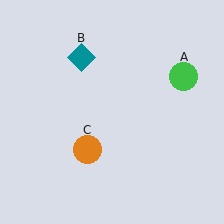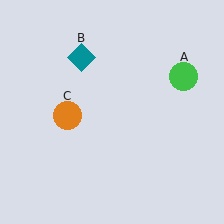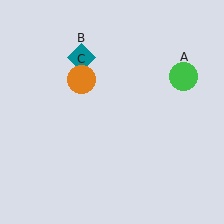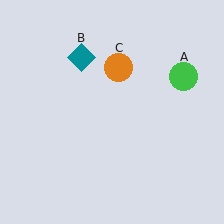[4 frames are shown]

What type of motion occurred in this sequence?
The orange circle (object C) rotated clockwise around the center of the scene.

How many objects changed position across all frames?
1 object changed position: orange circle (object C).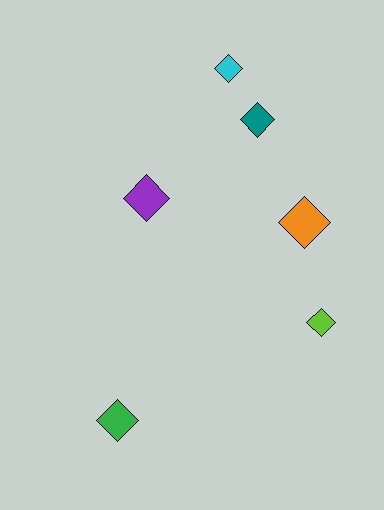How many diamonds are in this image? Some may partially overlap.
There are 6 diamonds.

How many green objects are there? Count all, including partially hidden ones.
There is 1 green object.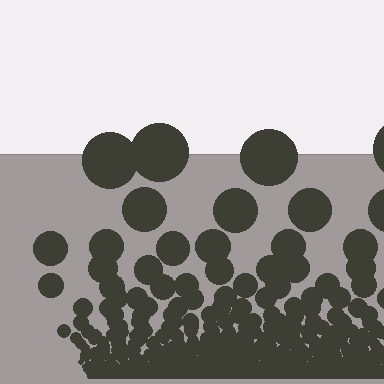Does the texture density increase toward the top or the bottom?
Density increases toward the bottom.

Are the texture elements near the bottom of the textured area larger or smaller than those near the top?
Smaller. The gradient is inverted — elements near the bottom are smaller and denser.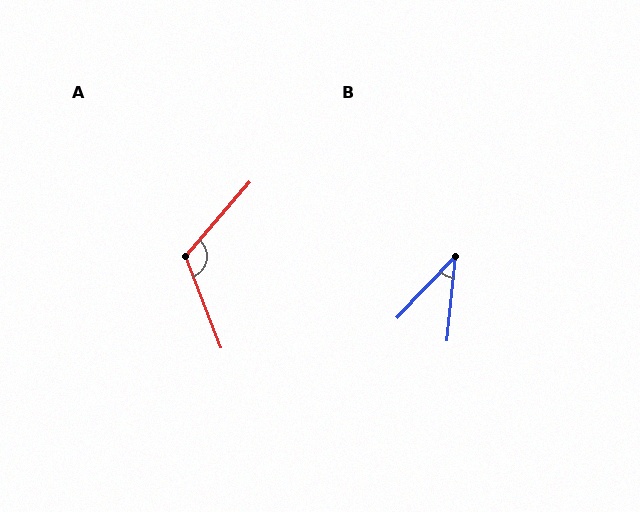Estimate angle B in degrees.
Approximately 38 degrees.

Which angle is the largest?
A, at approximately 118 degrees.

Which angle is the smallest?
B, at approximately 38 degrees.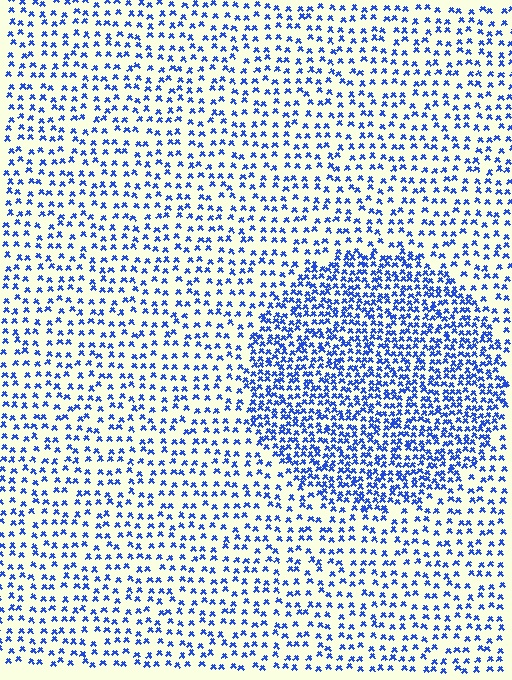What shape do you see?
I see a circle.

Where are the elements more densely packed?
The elements are more densely packed inside the circle boundary.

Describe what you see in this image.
The image contains small blue elements arranged at two different densities. A circle-shaped region is visible where the elements are more densely packed than the surrounding area.